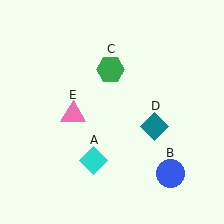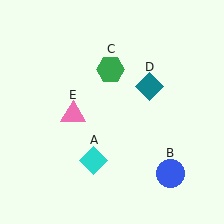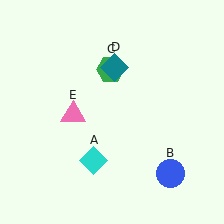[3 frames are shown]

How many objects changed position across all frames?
1 object changed position: teal diamond (object D).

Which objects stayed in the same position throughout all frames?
Cyan diamond (object A) and blue circle (object B) and green hexagon (object C) and pink triangle (object E) remained stationary.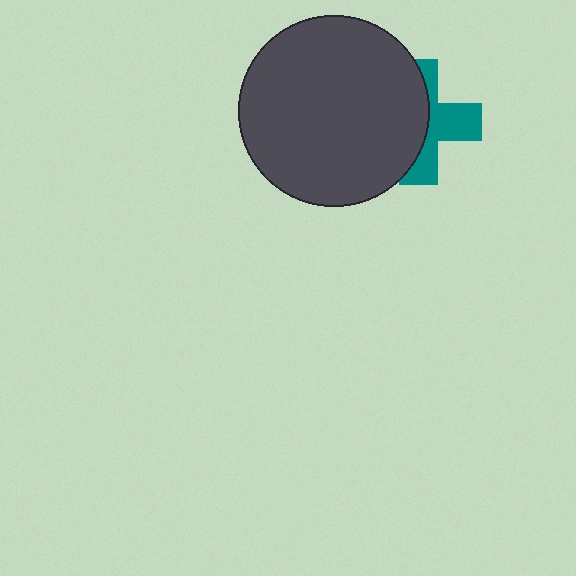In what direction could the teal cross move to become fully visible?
The teal cross could move right. That would shift it out from behind the dark gray circle entirely.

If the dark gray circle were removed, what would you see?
You would see the complete teal cross.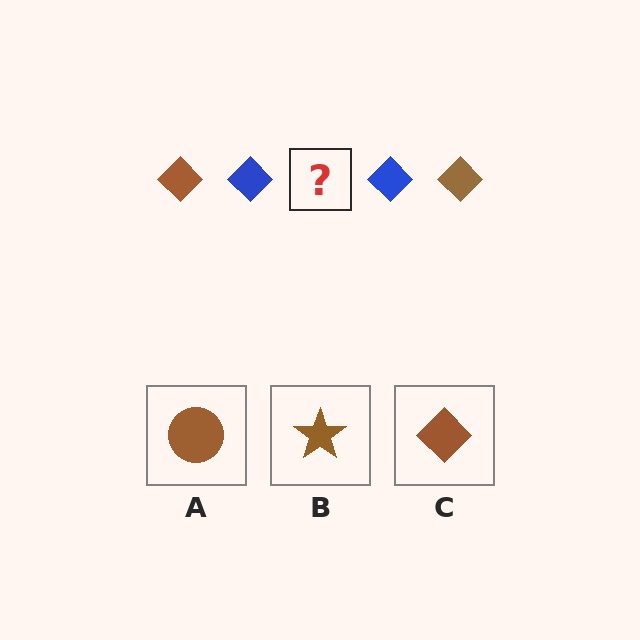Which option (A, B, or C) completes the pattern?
C.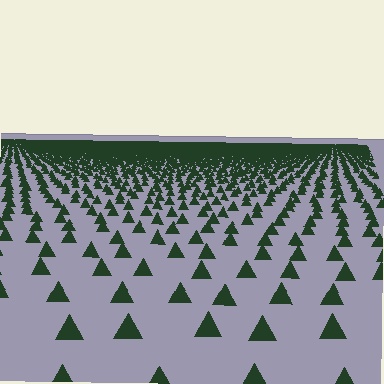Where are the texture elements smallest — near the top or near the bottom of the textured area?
Near the top.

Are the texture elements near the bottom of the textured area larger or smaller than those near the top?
Larger. Near the bottom, elements are closer to the viewer and appear at a bigger on-screen size.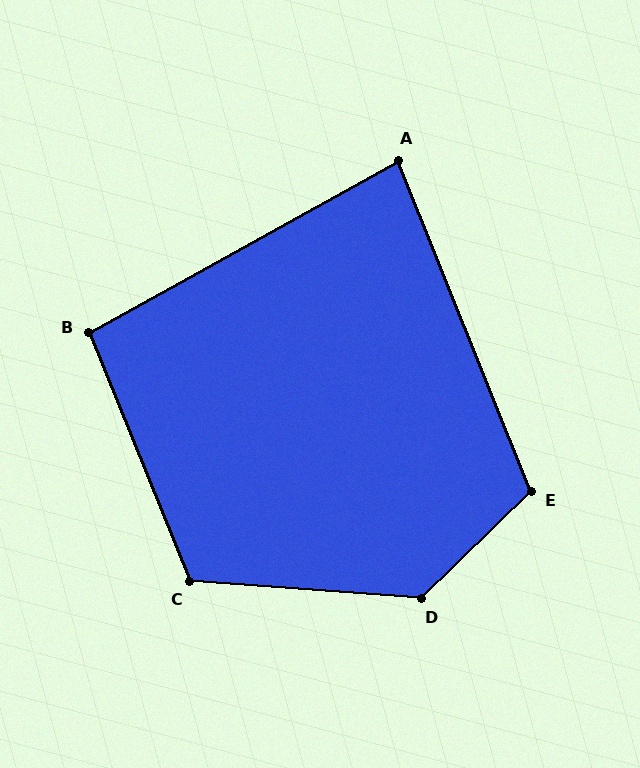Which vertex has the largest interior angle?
D, at approximately 132 degrees.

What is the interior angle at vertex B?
Approximately 97 degrees (obtuse).